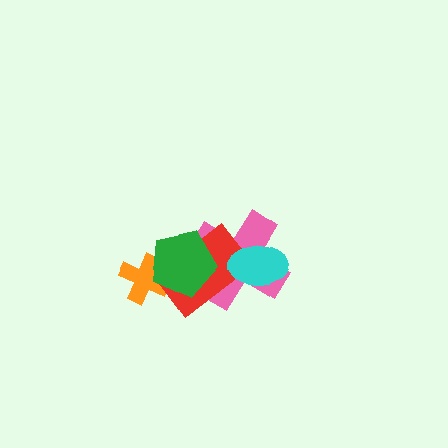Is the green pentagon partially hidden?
No, no other shape covers it.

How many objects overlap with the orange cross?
2 objects overlap with the orange cross.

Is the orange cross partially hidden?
Yes, it is partially covered by another shape.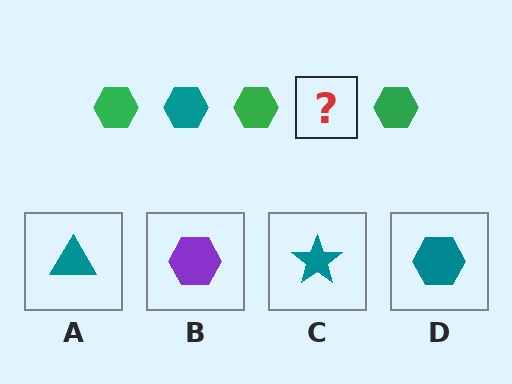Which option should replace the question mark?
Option D.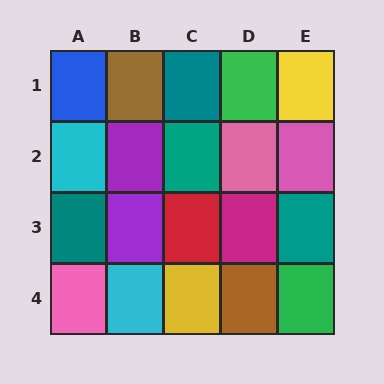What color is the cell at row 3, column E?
Teal.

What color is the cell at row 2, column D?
Pink.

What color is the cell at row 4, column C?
Yellow.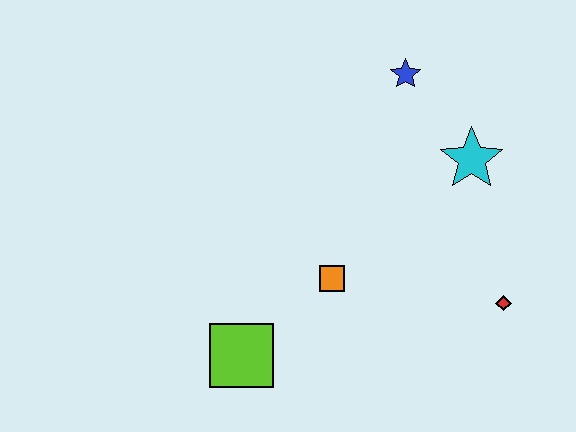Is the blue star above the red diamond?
Yes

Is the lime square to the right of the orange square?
No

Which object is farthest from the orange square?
The blue star is farthest from the orange square.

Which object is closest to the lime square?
The orange square is closest to the lime square.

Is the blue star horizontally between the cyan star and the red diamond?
No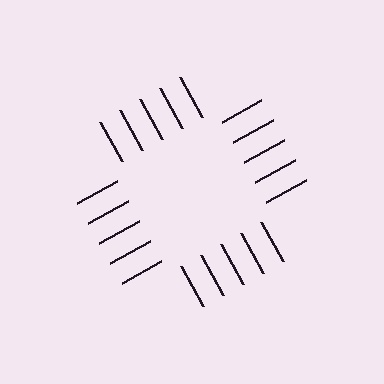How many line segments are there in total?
20 — 5 along each of the 4 edges.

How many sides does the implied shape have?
4 sides — the line-ends trace a square.